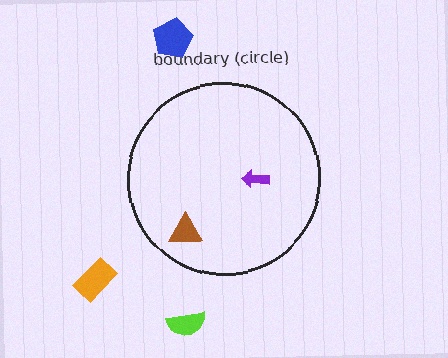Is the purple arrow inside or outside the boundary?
Inside.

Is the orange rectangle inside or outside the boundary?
Outside.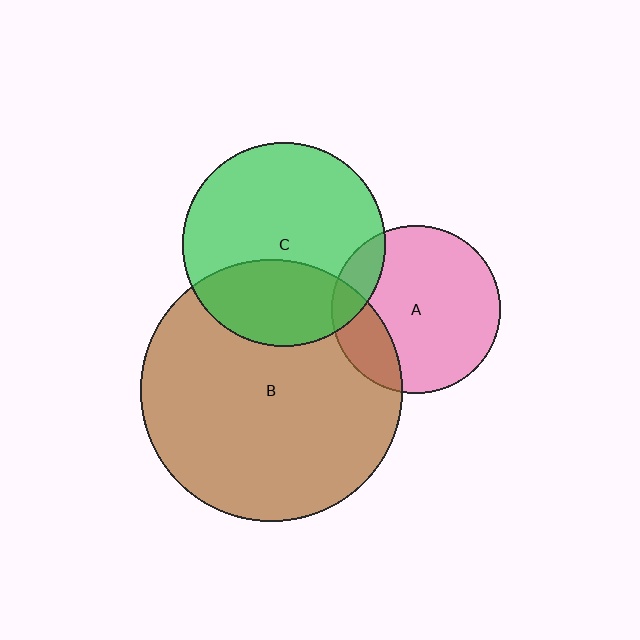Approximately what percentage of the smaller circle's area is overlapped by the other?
Approximately 15%.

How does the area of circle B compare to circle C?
Approximately 1.7 times.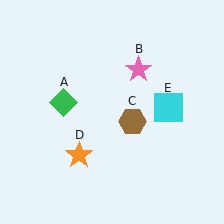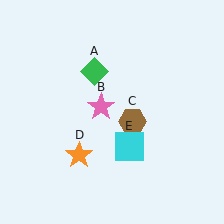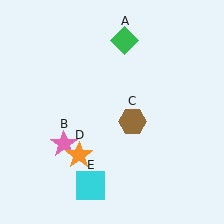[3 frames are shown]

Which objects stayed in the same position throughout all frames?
Brown hexagon (object C) and orange star (object D) remained stationary.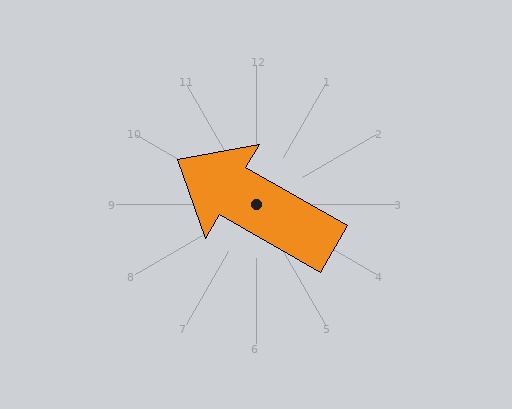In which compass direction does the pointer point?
Northwest.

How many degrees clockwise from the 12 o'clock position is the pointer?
Approximately 300 degrees.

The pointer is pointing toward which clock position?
Roughly 10 o'clock.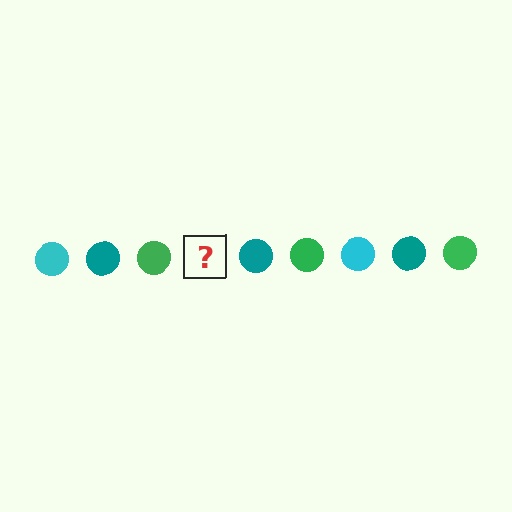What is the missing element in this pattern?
The missing element is a cyan circle.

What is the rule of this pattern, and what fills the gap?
The rule is that the pattern cycles through cyan, teal, green circles. The gap should be filled with a cyan circle.